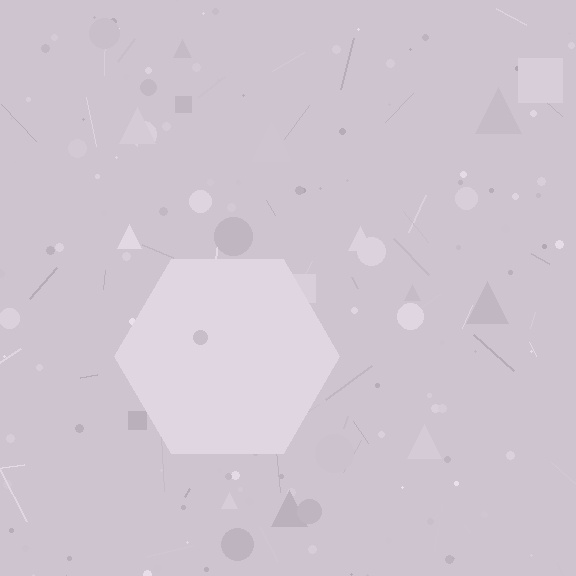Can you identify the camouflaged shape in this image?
The camouflaged shape is a hexagon.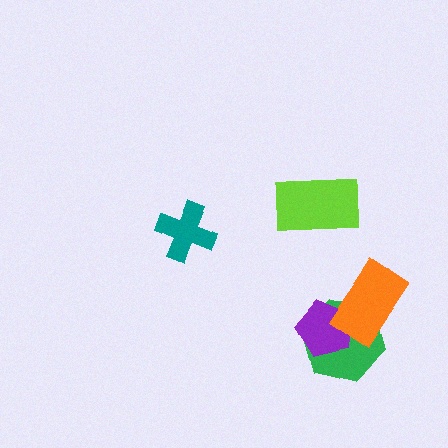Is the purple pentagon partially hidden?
Yes, it is partially covered by another shape.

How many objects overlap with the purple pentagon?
2 objects overlap with the purple pentagon.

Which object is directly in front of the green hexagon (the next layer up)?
The purple pentagon is directly in front of the green hexagon.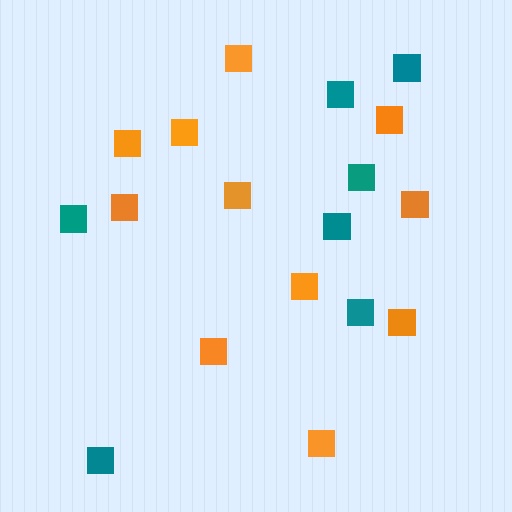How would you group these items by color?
There are 2 groups: one group of orange squares (11) and one group of teal squares (7).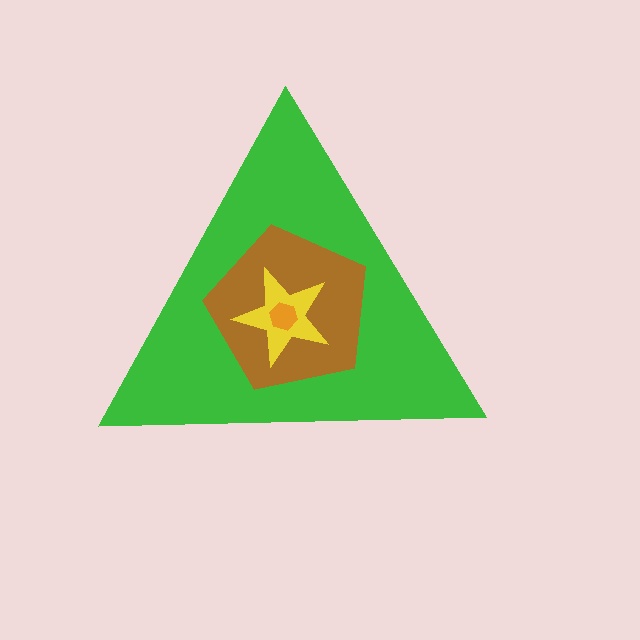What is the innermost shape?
The orange hexagon.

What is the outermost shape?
The green triangle.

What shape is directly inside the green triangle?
The brown pentagon.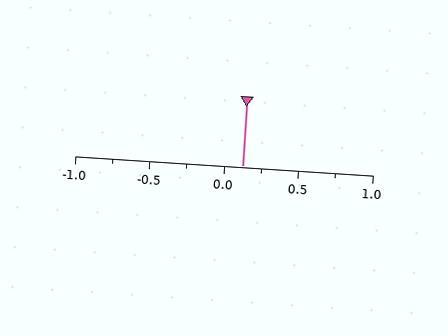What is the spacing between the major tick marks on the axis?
The major ticks are spaced 0.5 apart.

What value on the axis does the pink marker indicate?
The marker indicates approximately 0.12.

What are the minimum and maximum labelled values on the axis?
The axis runs from -1.0 to 1.0.